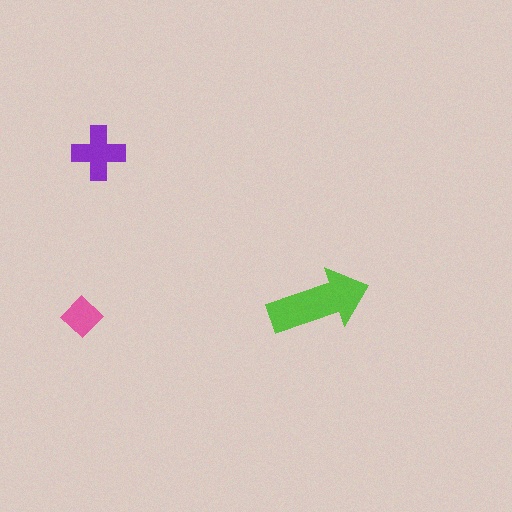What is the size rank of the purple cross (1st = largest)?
2nd.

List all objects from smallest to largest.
The pink diamond, the purple cross, the lime arrow.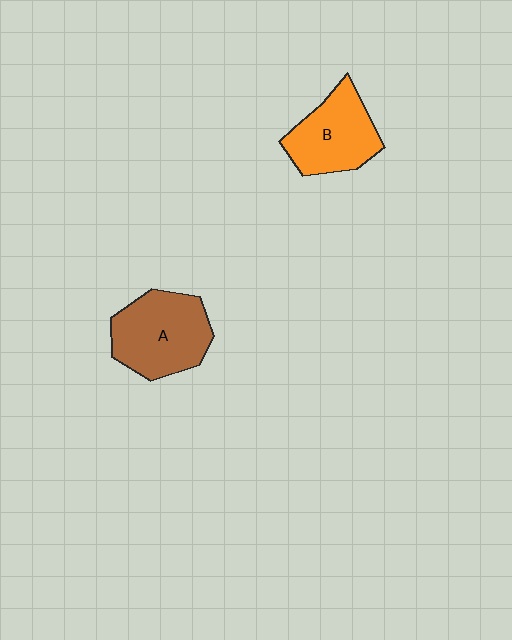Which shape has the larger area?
Shape A (brown).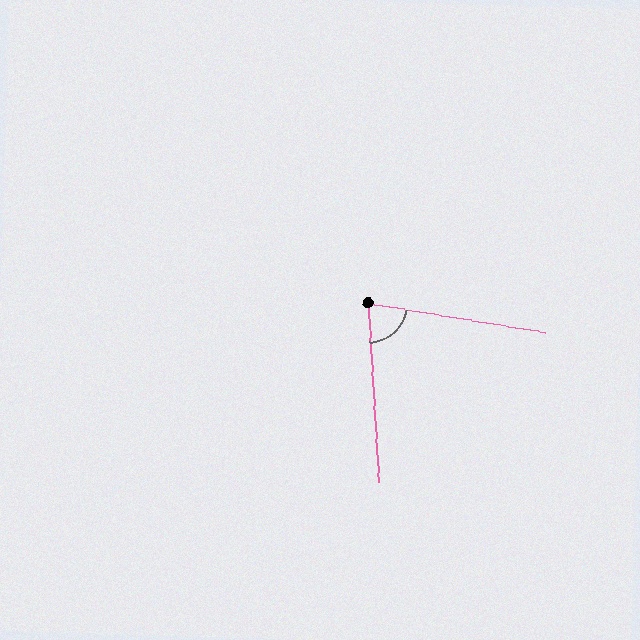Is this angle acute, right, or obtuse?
It is acute.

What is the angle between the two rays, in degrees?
Approximately 77 degrees.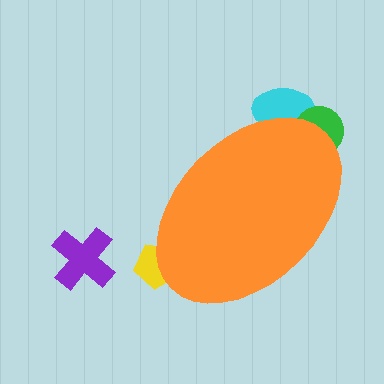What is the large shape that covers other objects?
An orange ellipse.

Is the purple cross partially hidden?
No, the purple cross is fully visible.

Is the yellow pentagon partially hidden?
Yes, the yellow pentagon is partially hidden behind the orange ellipse.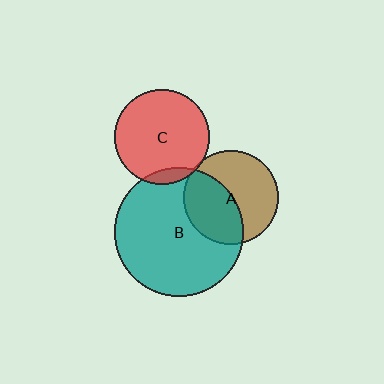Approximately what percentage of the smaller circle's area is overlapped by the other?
Approximately 10%.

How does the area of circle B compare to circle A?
Approximately 1.9 times.